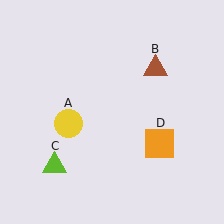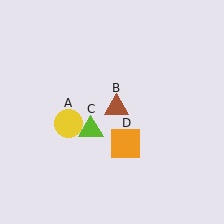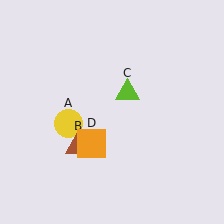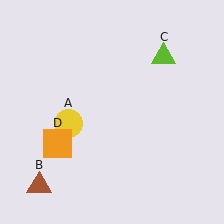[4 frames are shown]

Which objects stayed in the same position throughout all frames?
Yellow circle (object A) remained stationary.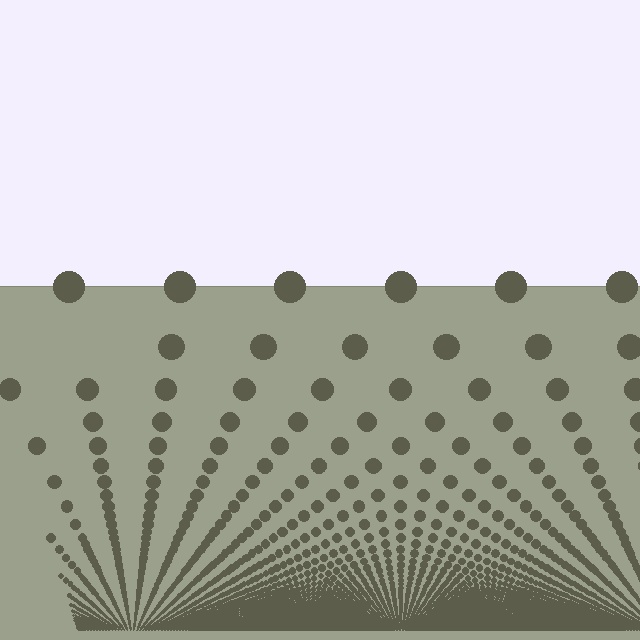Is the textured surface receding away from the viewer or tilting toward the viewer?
The surface appears to tilt toward the viewer. Texture elements get larger and sparser toward the top.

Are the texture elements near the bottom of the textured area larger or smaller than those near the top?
Smaller. The gradient is inverted — elements near the bottom are smaller and denser.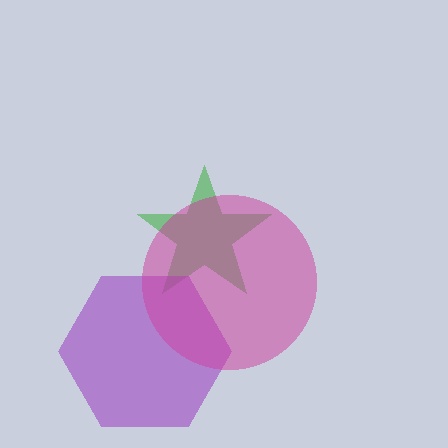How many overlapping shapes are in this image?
There are 3 overlapping shapes in the image.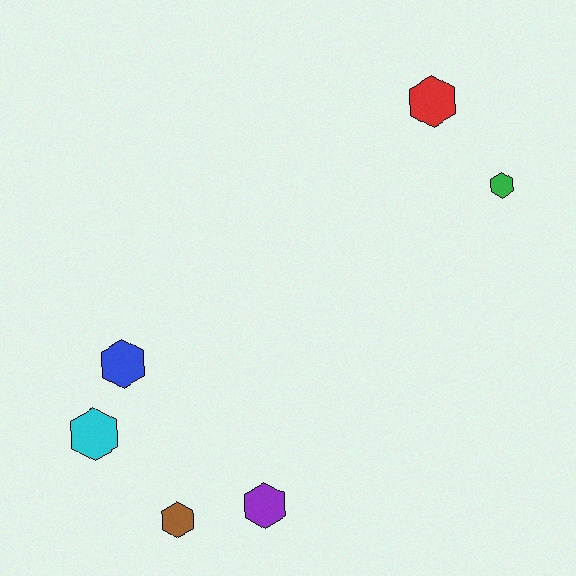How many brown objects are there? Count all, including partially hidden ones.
There is 1 brown object.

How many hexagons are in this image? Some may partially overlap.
There are 6 hexagons.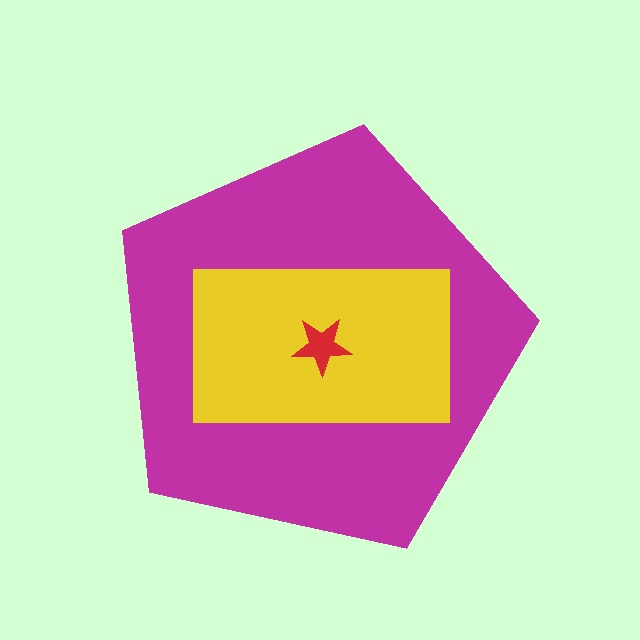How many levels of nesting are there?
3.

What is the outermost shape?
The magenta pentagon.